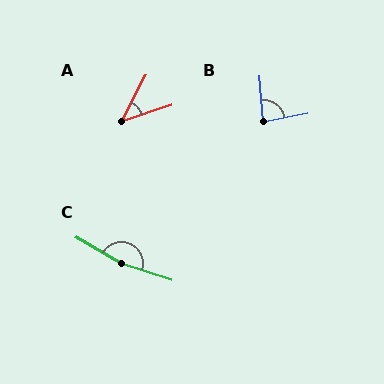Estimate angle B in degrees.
Approximately 84 degrees.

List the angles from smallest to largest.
A (44°), B (84°), C (168°).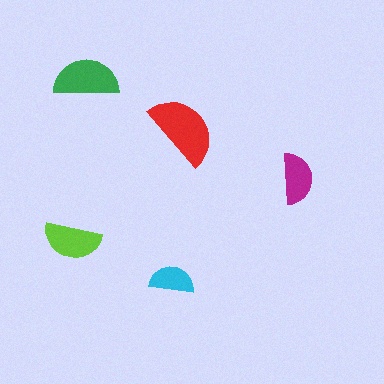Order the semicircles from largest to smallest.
the red one, the green one, the lime one, the magenta one, the cyan one.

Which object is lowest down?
The cyan semicircle is bottommost.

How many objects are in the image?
There are 5 objects in the image.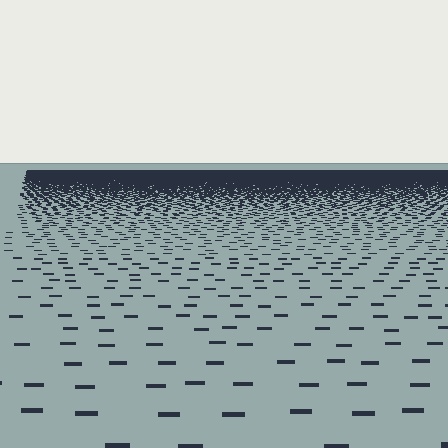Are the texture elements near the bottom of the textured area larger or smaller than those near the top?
Larger. Near the bottom, elements are closer to the viewer and appear at a bigger on-screen size.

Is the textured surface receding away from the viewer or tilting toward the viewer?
The surface is receding away from the viewer. Texture elements get smaller and denser toward the top.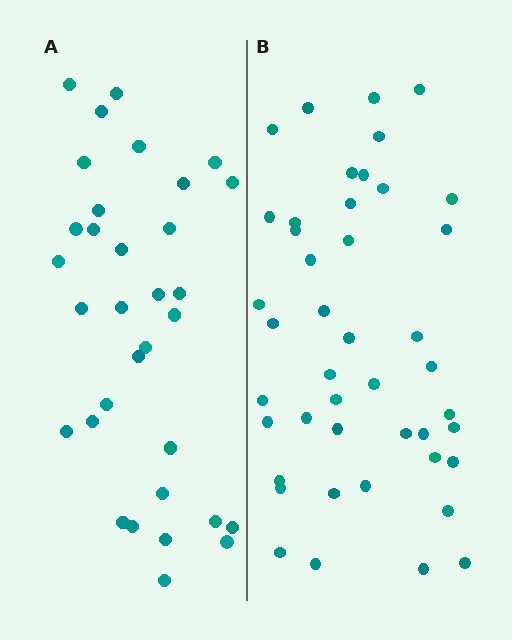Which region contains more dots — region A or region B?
Region B (the right region) has more dots.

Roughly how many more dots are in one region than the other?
Region B has roughly 12 or so more dots than region A.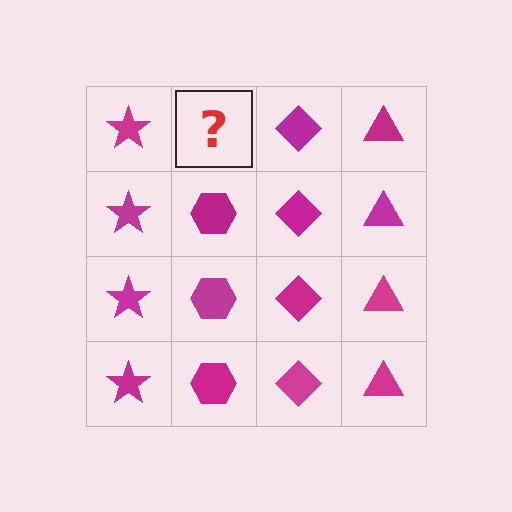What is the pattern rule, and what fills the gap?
The rule is that each column has a consistent shape. The gap should be filled with a magenta hexagon.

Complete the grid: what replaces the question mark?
The question mark should be replaced with a magenta hexagon.